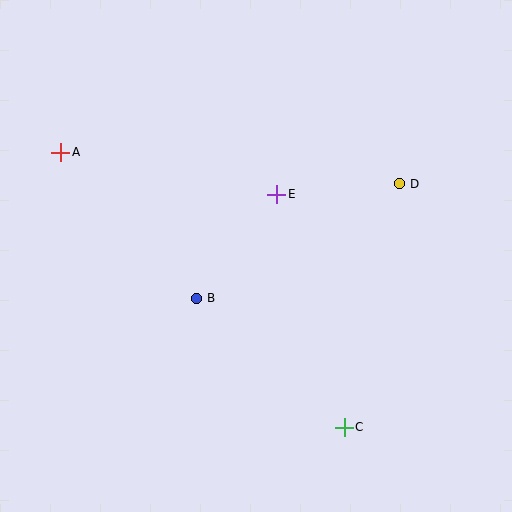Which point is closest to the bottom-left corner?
Point B is closest to the bottom-left corner.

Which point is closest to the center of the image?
Point E at (277, 194) is closest to the center.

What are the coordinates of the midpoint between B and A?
The midpoint between B and A is at (128, 225).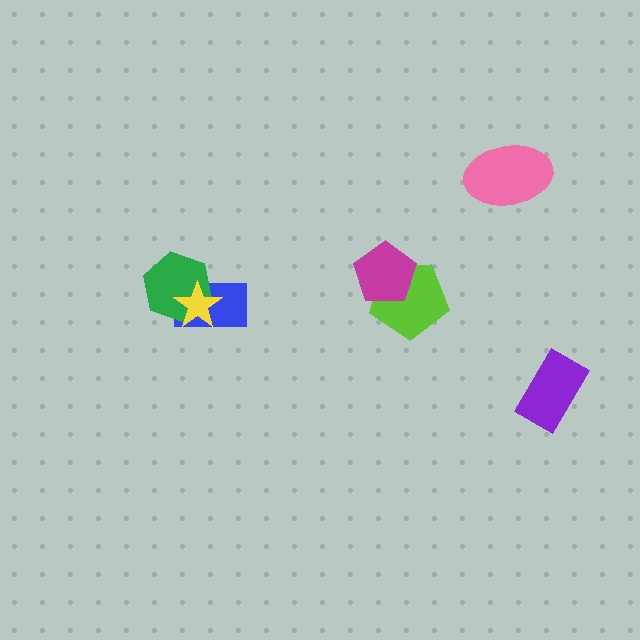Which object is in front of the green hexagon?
The yellow star is in front of the green hexagon.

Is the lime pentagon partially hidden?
Yes, it is partially covered by another shape.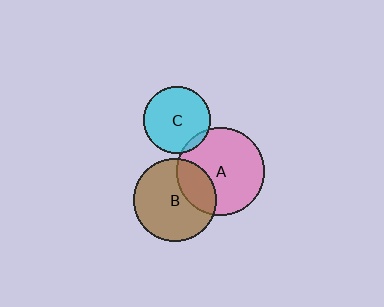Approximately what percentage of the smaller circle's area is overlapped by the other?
Approximately 25%.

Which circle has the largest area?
Circle A (pink).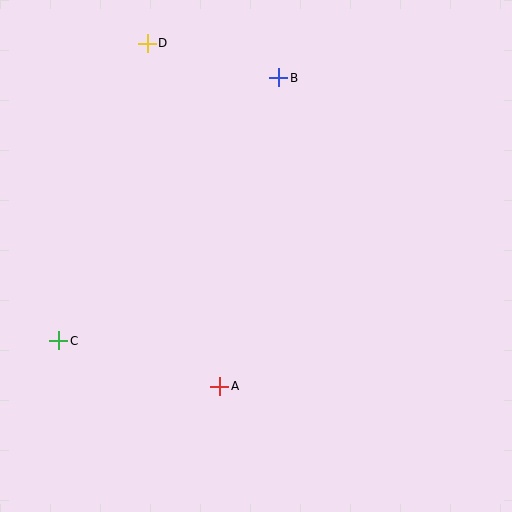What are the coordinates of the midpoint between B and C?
The midpoint between B and C is at (169, 209).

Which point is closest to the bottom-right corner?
Point A is closest to the bottom-right corner.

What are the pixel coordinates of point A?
Point A is at (219, 386).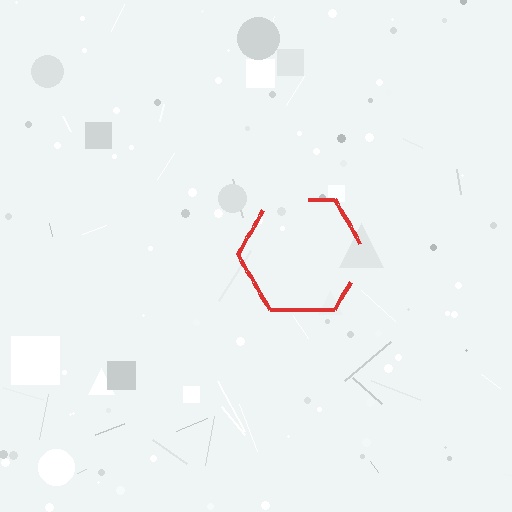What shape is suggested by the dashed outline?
The dashed outline suggests a hexagon.